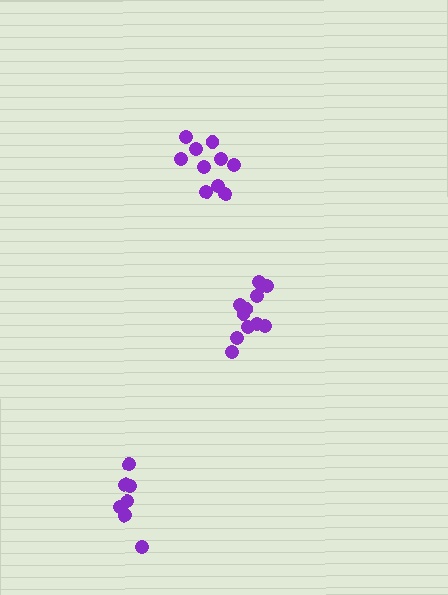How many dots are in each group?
Group 1: 10 dots, Group 2: 12 dots, Group 3: 9 dots (31 total).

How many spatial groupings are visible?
There are 3 spatial groupings.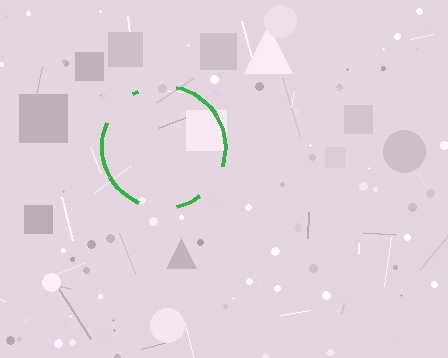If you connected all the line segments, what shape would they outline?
They would outline a circle.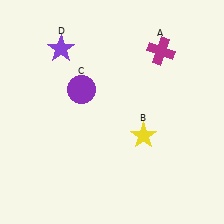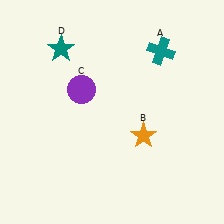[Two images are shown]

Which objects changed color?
A changed from magenta to teal. B changed from yellow to orange. D changed from purple to teal.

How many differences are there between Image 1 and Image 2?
There are 3 differences between the two images.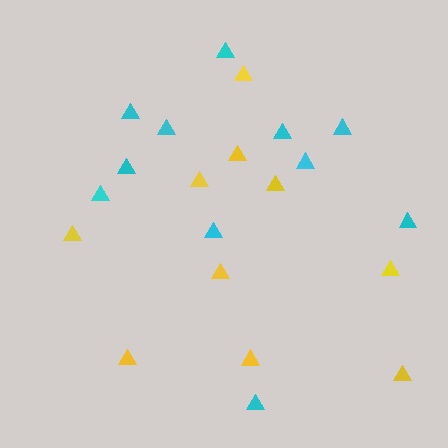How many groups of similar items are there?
There are 2 groups: one group of cyan triangles (11) and one group of yellow triangles (10).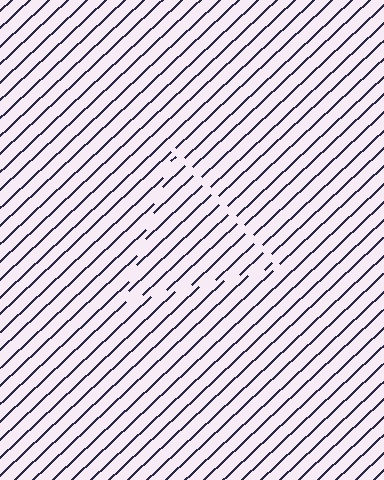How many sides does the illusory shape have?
3 sides — the line-ends trace a triangle.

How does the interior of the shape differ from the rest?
The interior of the shape contains the same grating, shifted by half a period — the contour is defined by the phase discontinuity where line-ends from the inner and outer gratings abut.